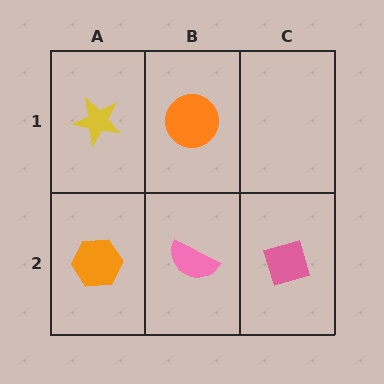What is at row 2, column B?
A pink semicircle.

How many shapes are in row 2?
3 shapes.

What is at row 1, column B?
An orange circle.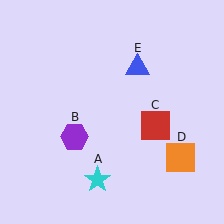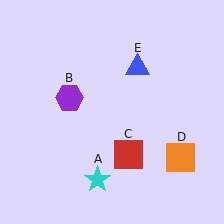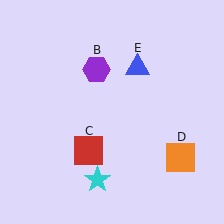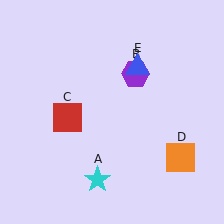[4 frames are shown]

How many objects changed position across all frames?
2 objects changed position: purple hexagon (object B), red square (object C).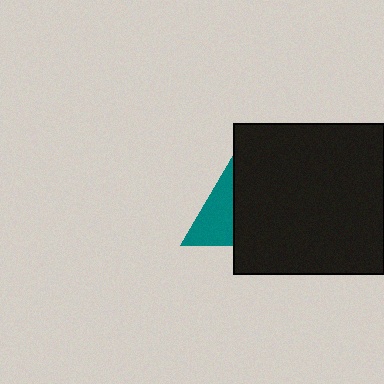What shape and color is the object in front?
The object in front is a black square.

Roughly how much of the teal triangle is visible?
A small part of it is visible (roughly 38%).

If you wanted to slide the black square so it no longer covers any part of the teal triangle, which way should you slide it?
Slide it right — that is the most direct way to separate the two shapes.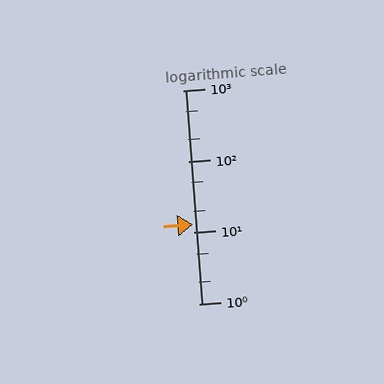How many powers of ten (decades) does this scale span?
The scale spans 3 decades, from 1 to 1000.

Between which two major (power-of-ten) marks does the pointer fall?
The pointer is between 10 and 100.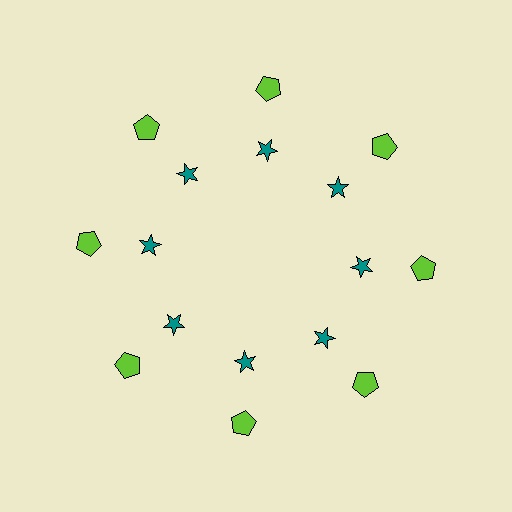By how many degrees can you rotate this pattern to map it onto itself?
The pattern maps onto itself every 45 degrees of rotation.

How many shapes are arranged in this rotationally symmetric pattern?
There are 16 shapes, arranged in 8 groups of 2.